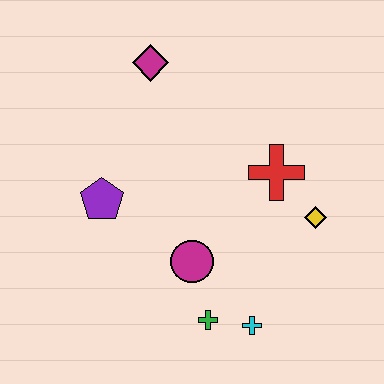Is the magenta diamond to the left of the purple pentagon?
No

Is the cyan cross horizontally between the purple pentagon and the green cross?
No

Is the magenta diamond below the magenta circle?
No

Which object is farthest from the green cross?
The magenta diamond is farthest from the green cross.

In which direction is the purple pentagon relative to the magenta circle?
The purple pentagon is to the left of the magenta circle.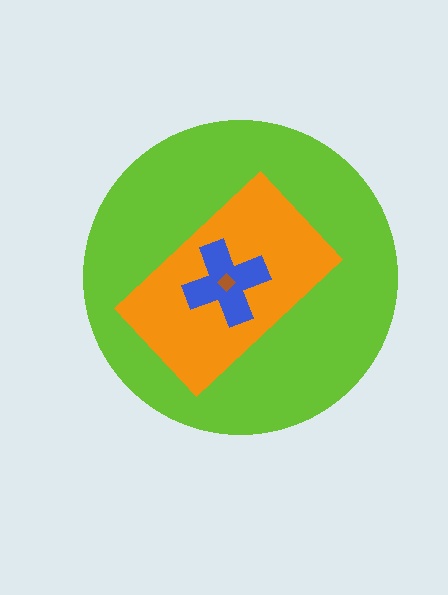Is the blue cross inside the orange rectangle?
Yes.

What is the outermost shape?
The lime circle.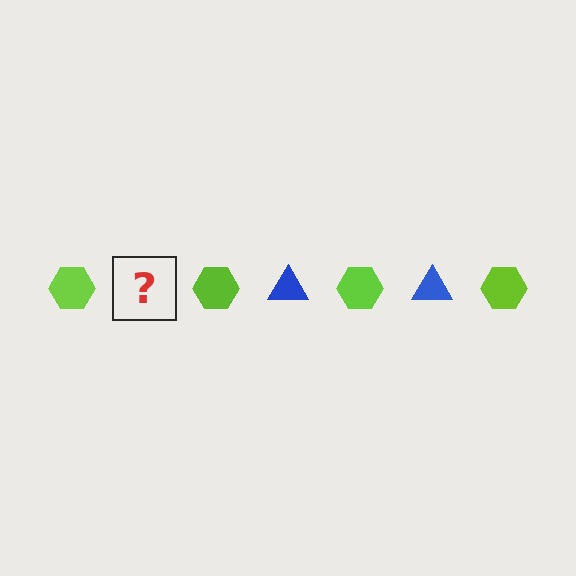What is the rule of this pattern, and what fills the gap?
The rule is that the pattern alternates between lime hexagon and blue triangle. The gap should be filled with a blue triangle.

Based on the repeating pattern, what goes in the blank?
The blank should be a blue triangle.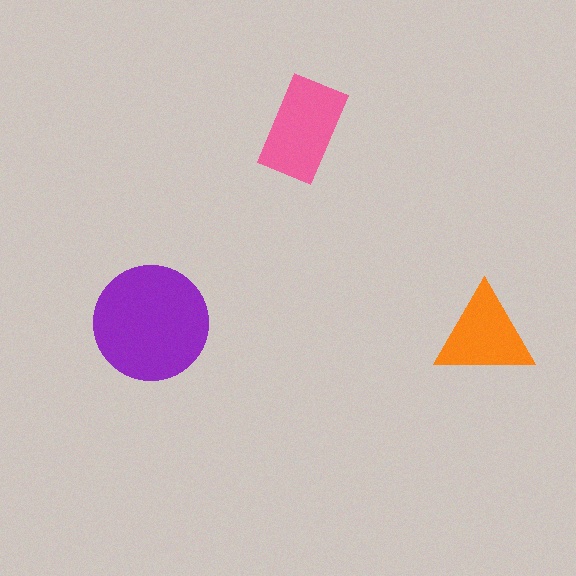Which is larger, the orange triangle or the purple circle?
The purple circle.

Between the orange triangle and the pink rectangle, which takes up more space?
The pink rectangle.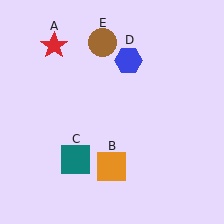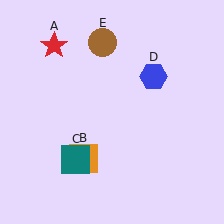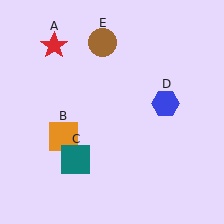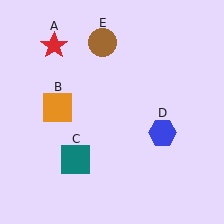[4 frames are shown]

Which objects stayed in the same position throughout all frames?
Red star (object A) and teal square (object C) and brown circle (object E) remained stationary.